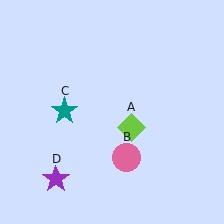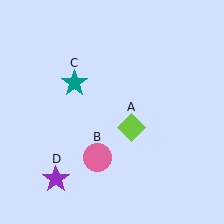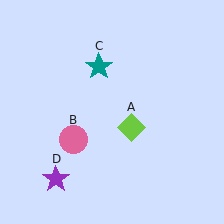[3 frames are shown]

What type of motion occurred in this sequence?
The pink circle (object B), teal star (object C) rotated clockwise around the center of the scene.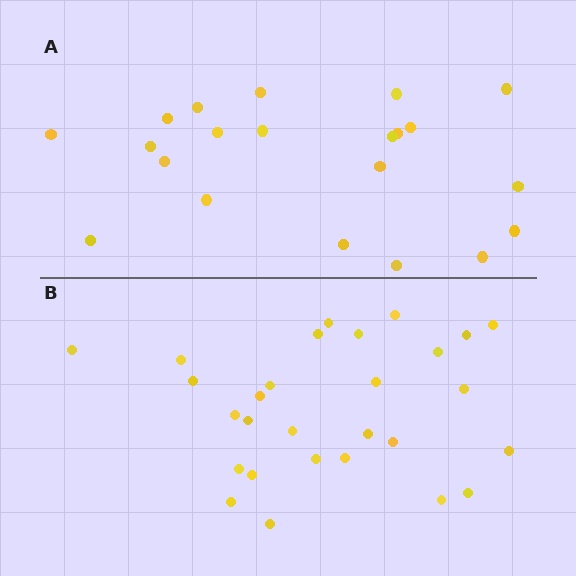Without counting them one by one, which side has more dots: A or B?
Region B (the bottom region) has more dots.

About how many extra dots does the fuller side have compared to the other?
Region B has roughly 8 or so more dots than region A.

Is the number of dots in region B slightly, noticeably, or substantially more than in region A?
Region B has noticeably more, but not dramatically so. The ratio is roughly 1.3 to 1.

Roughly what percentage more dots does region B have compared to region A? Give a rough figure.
About 35% more.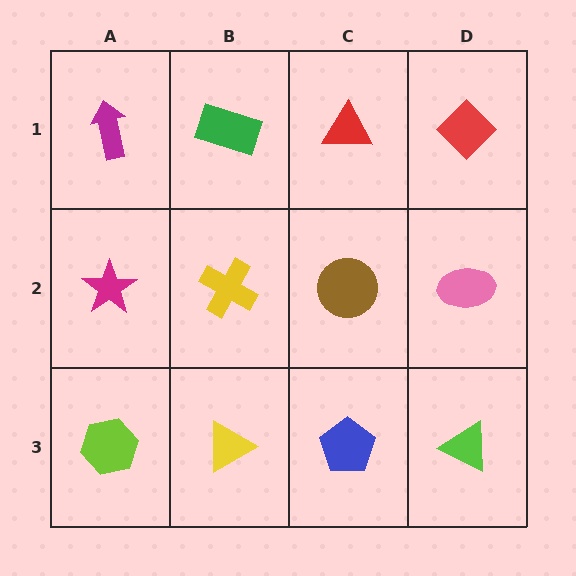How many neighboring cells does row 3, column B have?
3.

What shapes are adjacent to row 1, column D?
A pink ellipse (row 2, column D), a red triangle (row 1, column C).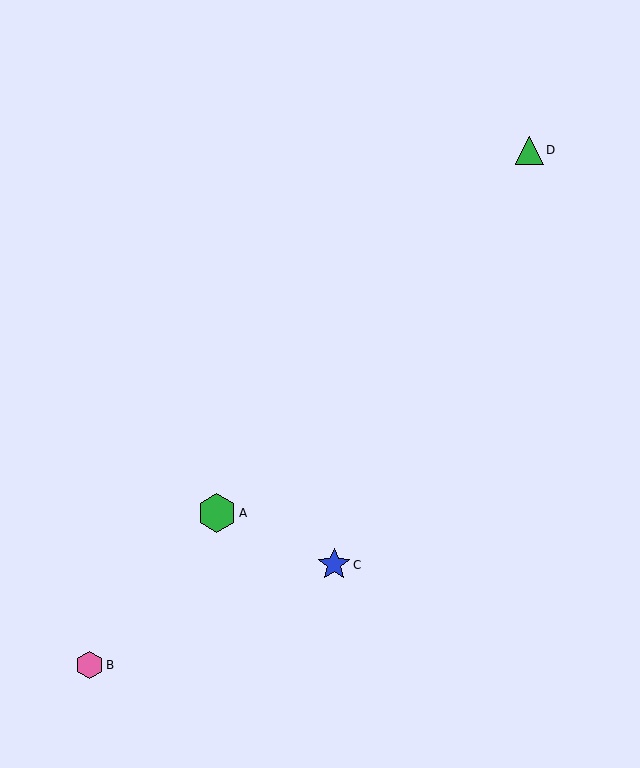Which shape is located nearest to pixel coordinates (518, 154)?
The green triangle (labeled D) at (529, 150) is nearest to that location.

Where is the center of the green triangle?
The center of the green triangle is at (529, 150).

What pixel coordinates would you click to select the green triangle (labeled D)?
Click at (529, 150) to select the green triangle D.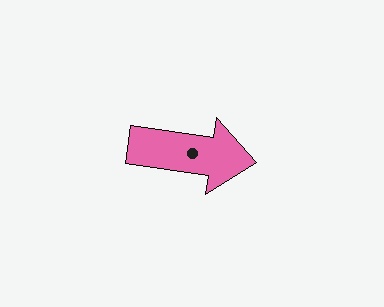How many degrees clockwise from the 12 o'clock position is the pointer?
Approximately 98 degrees.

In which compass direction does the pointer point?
East.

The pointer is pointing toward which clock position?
Roughly 3 o'clock.